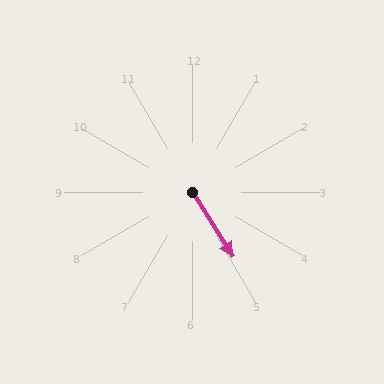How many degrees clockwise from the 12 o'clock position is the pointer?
Approximately 148 degrees.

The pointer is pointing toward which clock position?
Roughly 5 o'clock.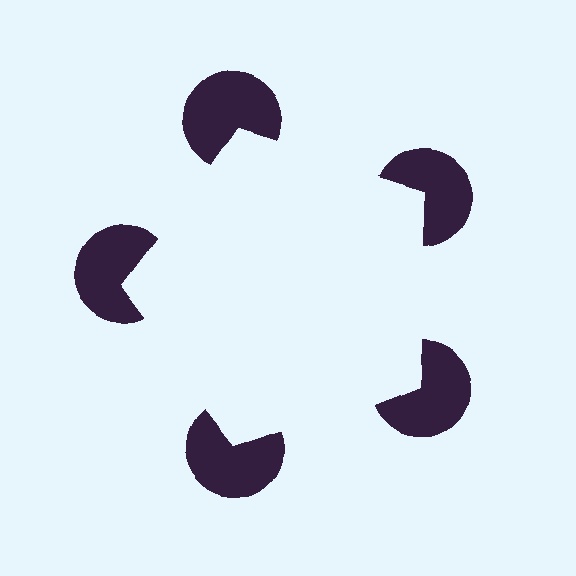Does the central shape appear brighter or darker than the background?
It typically appears slightly brighter than the background, even though no actual brightness change is drawn.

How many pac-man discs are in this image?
There are 5 — one at each vertex of the illusory pentagon.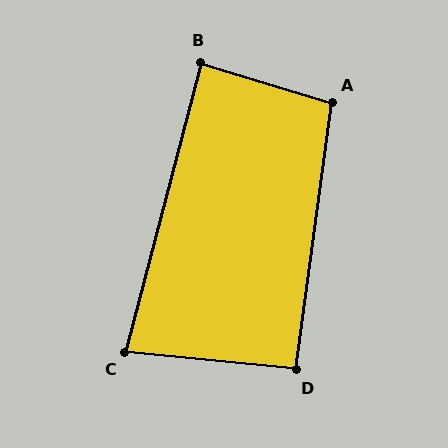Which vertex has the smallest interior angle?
C, at approximately 81 degrees.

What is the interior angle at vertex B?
Approximately 88 degrees (approximately right).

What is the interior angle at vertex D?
Approximately 92 degrees (approximately right).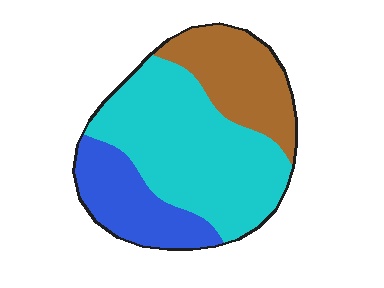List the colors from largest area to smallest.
From largest to smallest: cyan, brown, blue.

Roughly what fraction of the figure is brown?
Brown covers about 25% of the figure.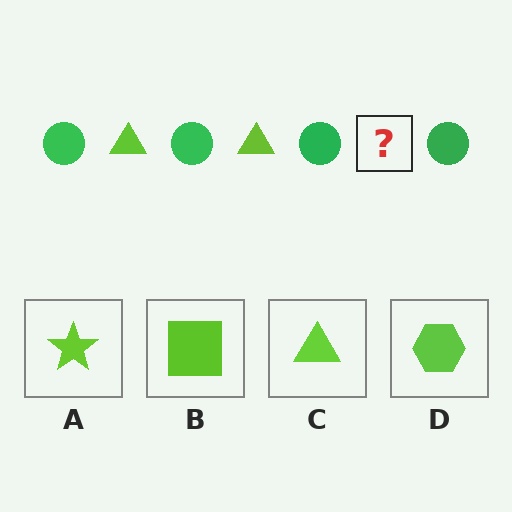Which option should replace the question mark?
Option C.